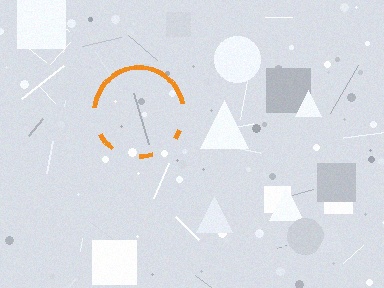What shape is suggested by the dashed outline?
The dashed outline suggests a circle.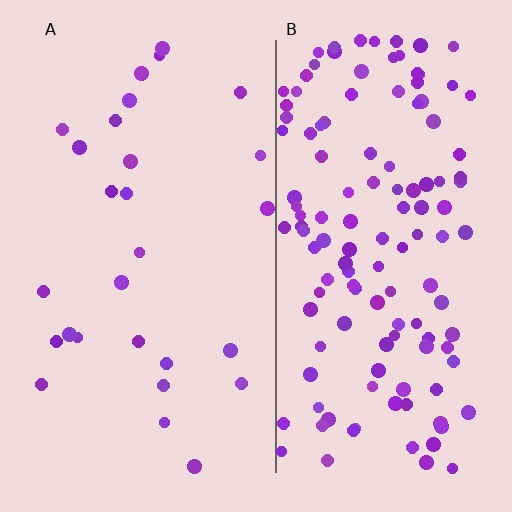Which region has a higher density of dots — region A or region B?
B (the right).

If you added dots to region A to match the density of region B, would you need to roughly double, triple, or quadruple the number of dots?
Approximately quadruple.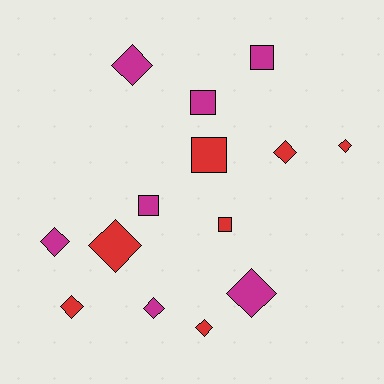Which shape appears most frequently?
Diamond, with 9 objects.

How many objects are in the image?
There are 14 objects.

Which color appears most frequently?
Magenta, with 7 objects.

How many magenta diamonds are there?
There are 4 magenta diamonds.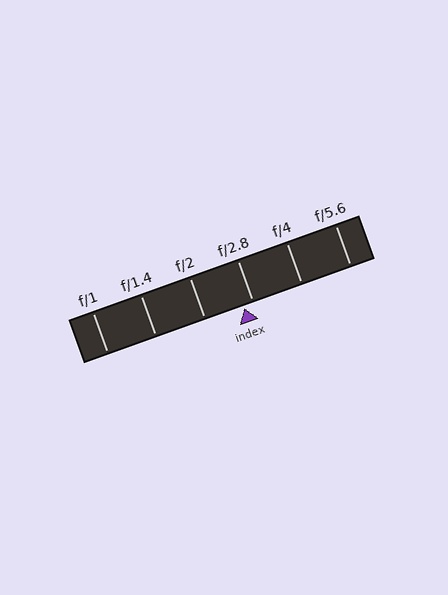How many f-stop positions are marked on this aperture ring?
There are 6 f-stop positions marked.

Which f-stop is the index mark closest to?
The index mark is closest to f/2.8.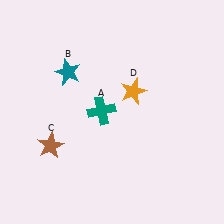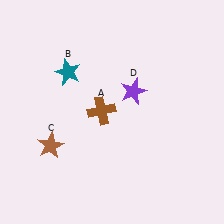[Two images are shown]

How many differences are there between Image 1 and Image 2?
There are 2 differences between the two images.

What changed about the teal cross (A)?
In Image 1, A is teal. In Image 2, it changed to brown.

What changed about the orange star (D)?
In Image 1, D is orange. In Image 2, it changed to purple.